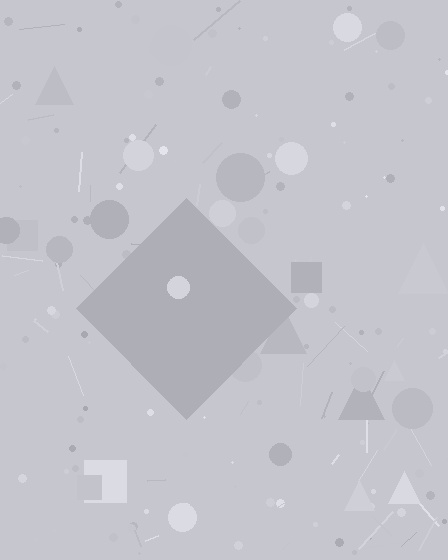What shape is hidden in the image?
A diamond is hidden in the image.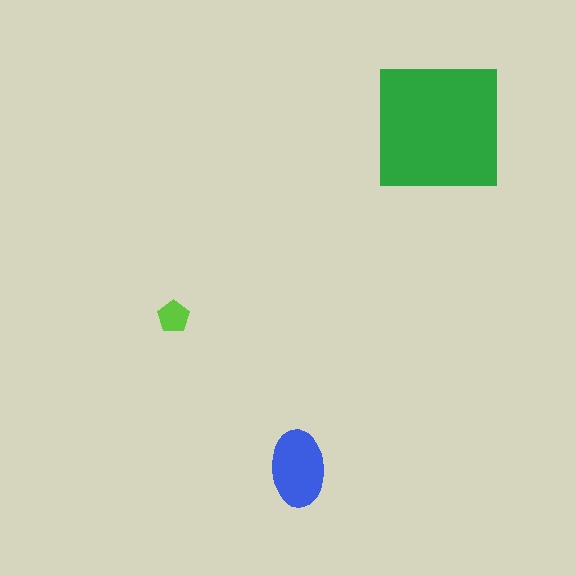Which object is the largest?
The green square.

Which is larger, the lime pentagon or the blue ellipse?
The blue ellipse.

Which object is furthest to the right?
The green square is rightmost.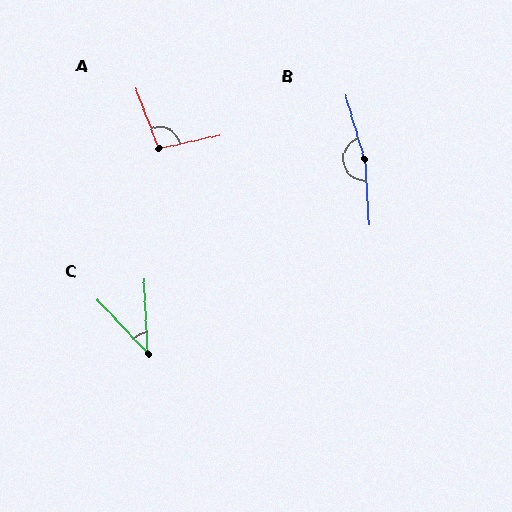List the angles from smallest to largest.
C (41°), A (98°), B (167°).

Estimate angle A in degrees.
Approximately 98 degrees.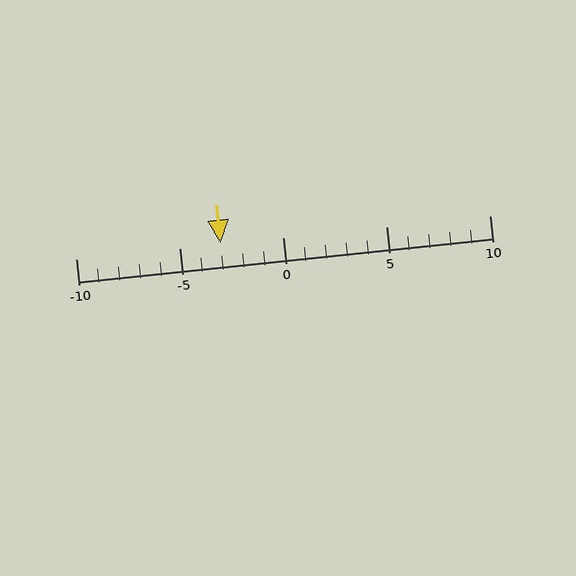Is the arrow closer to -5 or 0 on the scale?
The arrow is closer to -5.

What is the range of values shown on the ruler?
The ruler shows values from -10 to 10.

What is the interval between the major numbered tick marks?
The major tick marks are spaced 5 units apart.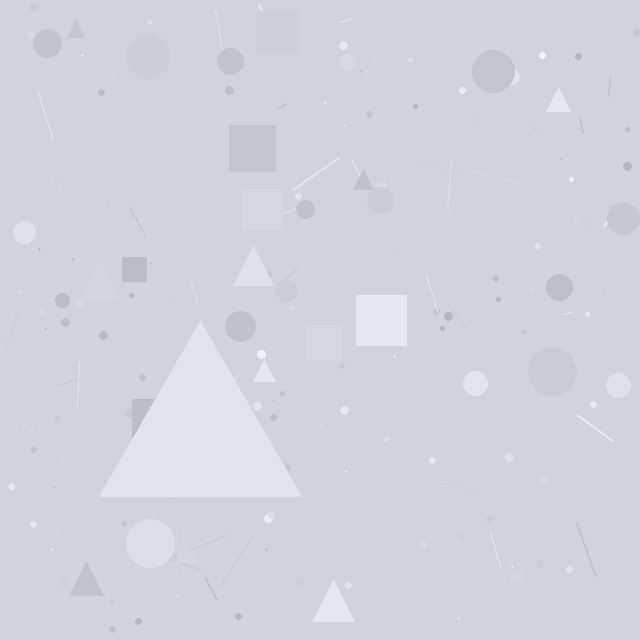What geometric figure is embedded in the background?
A triangle is embedded in the background.